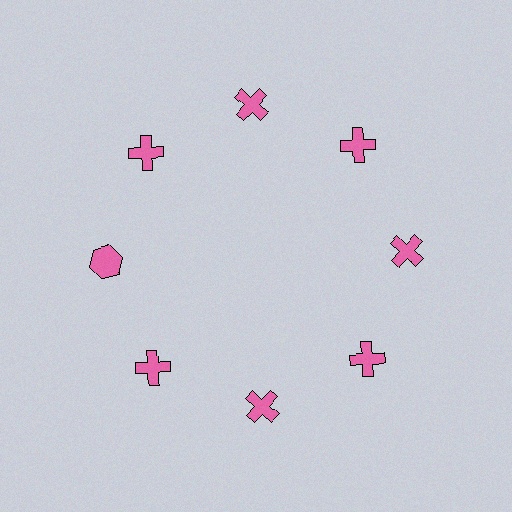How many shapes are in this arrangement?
There are 8 shapes arranged in a ring pattern.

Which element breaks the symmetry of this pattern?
The pink hexagon at roughly the 9 o'clock position breaks the symmetry. All other shapes are pink crosses.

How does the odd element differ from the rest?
It has a different shape: hexagon instead of cross.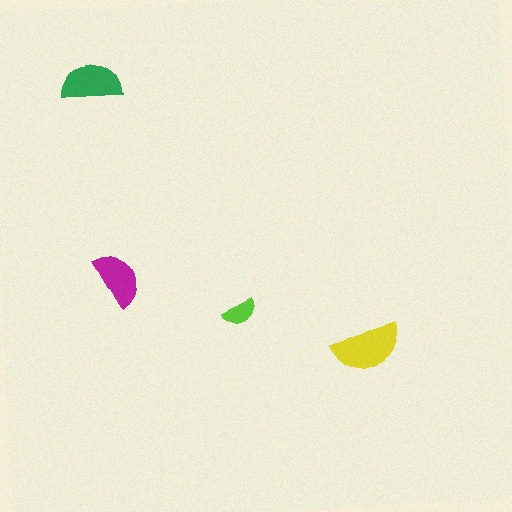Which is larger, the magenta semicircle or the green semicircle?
The green one.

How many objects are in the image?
There are 4 objects in the image.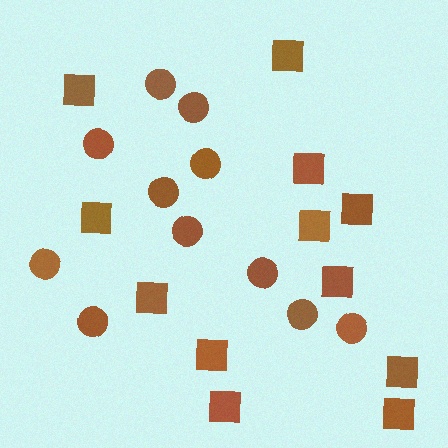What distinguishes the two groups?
There are 2 groups: one group of circles (11) and one group of squares (12).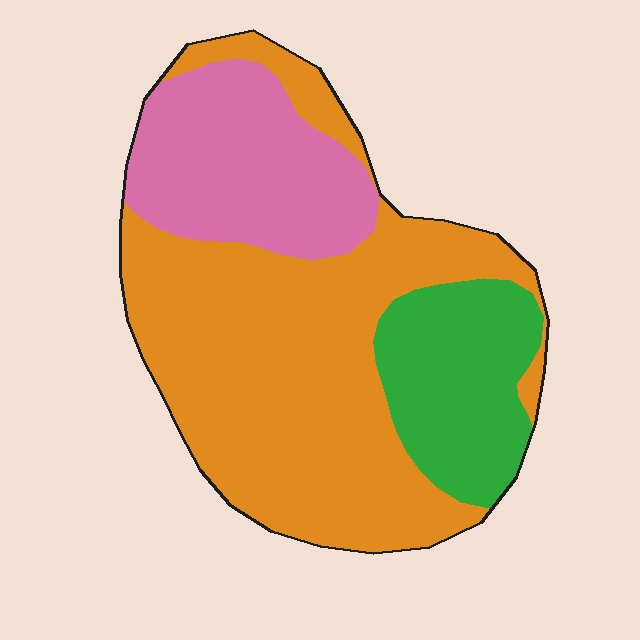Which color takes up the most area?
Orange, at roughly 60%.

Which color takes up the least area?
Green, at roughly 20%.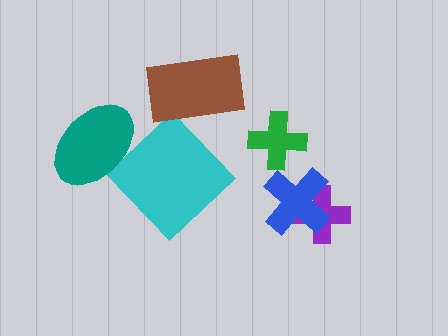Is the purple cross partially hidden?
Yes, it is partially covered by another shape.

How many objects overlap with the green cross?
0 objects overlap with the green cross.